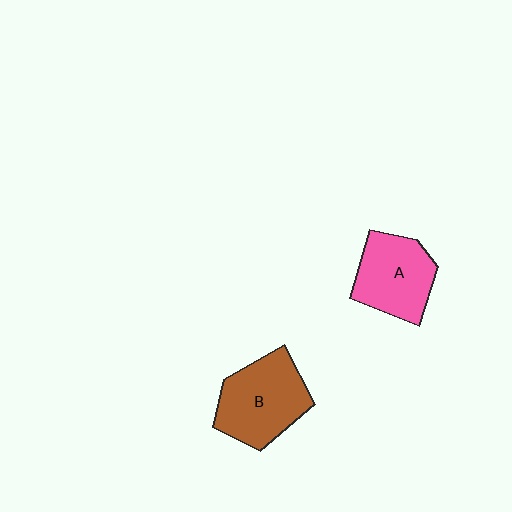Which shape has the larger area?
Shape B (brown).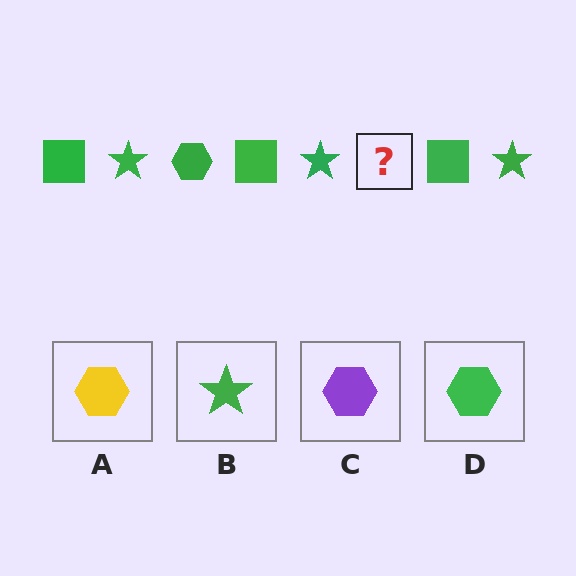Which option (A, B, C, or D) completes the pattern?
D.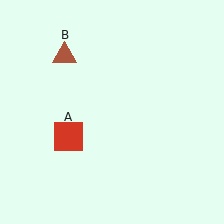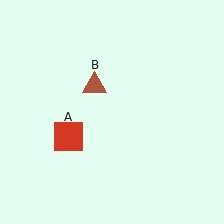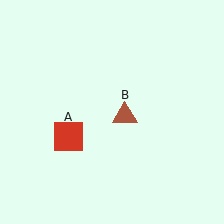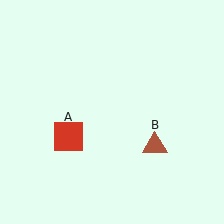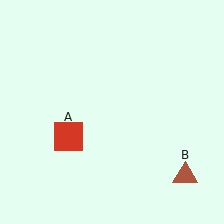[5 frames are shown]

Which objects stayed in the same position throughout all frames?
Red square (object A) remained stationary.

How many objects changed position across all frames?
1 object changed position: brown triangle (object B).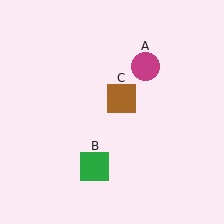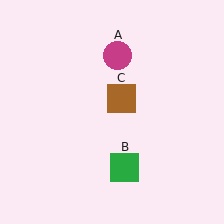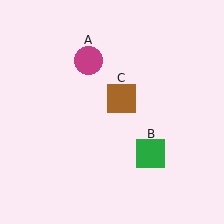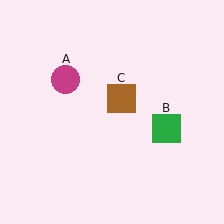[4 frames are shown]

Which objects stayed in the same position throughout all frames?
Brown square (object C) remained stationary.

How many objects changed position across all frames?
2 objects changed position: magenta circle (object A), green square (object B).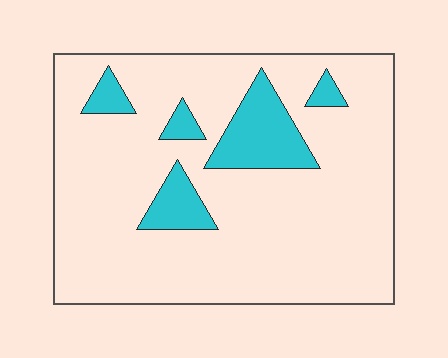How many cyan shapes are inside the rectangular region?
5.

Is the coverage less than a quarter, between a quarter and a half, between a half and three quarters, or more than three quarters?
Less than a quarter.